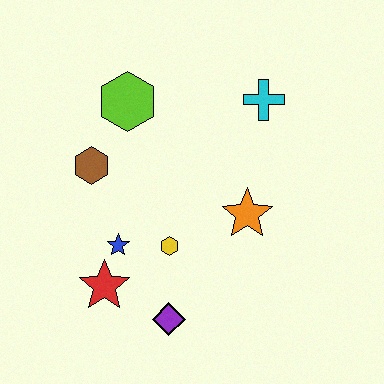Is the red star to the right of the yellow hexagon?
No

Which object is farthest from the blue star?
The cyan cross is farthest from the blue star.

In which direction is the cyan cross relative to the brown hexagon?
The cyan cross is to the right of the brown hexagon.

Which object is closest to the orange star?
The yellow hexagon is closest to the orange star.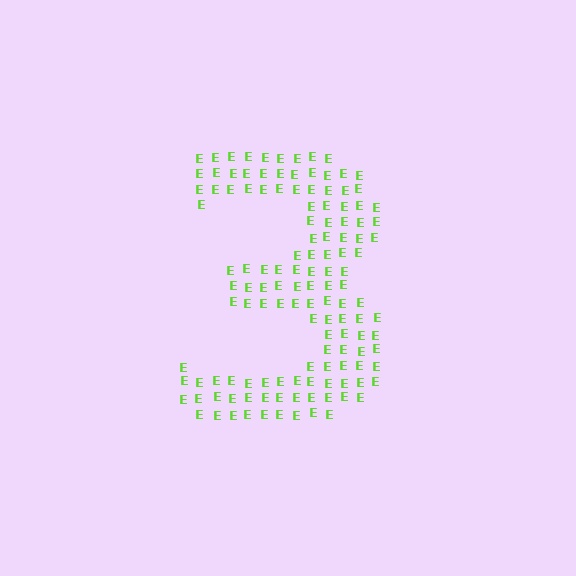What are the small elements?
The small elements are letter E's.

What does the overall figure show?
The overall figure shows the digit 3.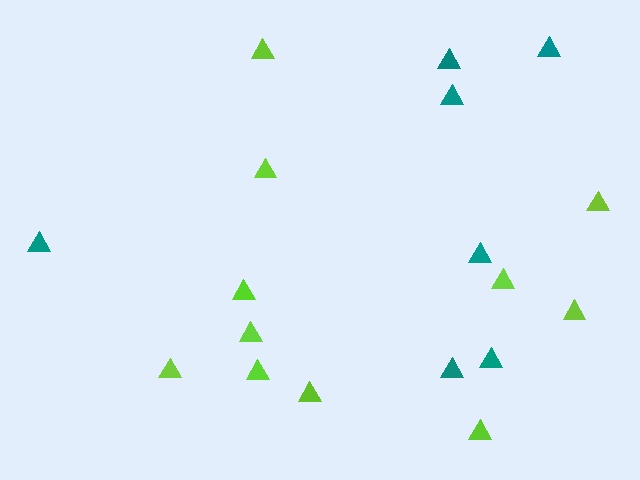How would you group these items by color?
There are 2 groups: one group of teal triangles (7) and one group of lime triangles (11).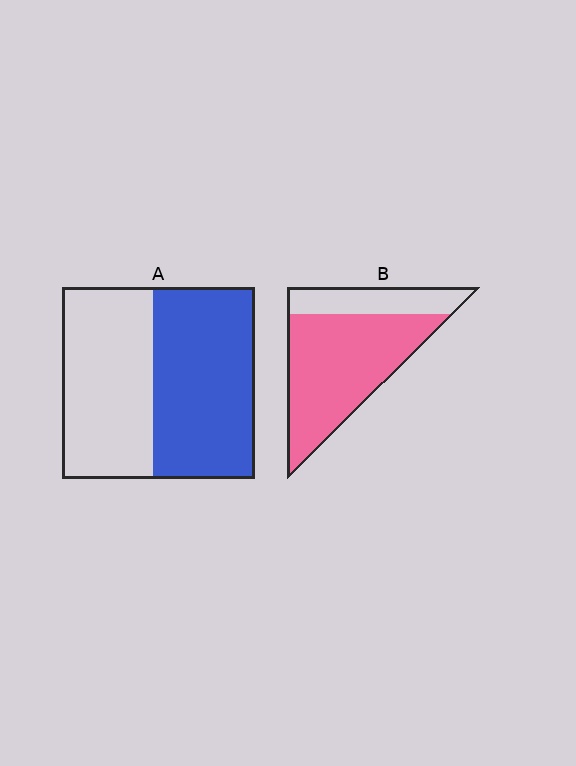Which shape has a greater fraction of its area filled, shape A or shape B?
Shape B.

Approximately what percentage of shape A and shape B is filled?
A is approximately 55% and B is approximately 75%.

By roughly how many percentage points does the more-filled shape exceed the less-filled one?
By roughly 20 percentage points (B over A).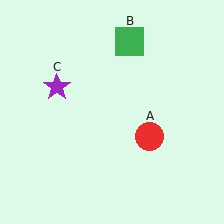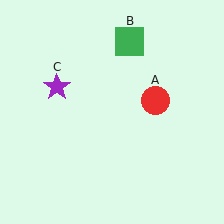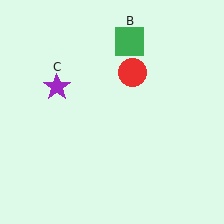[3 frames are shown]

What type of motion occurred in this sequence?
The red circle (object A) rotated counterclockwise around the center of the scene.